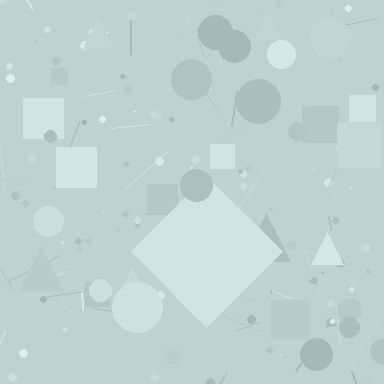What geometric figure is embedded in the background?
A diamond is embedded in the background.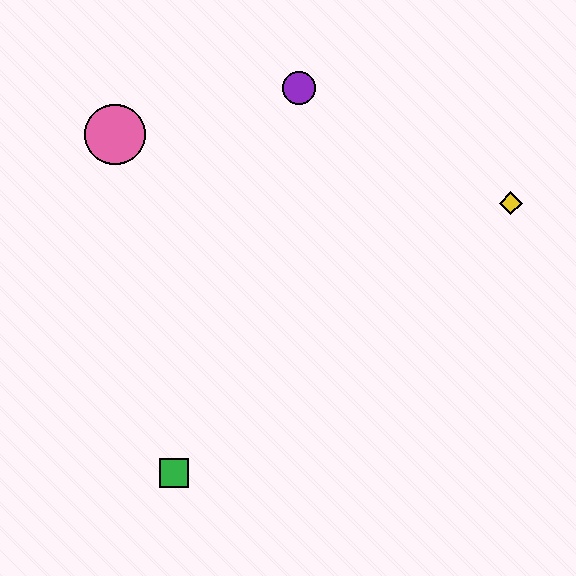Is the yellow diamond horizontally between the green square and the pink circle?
No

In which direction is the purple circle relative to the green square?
The purple circle is above the green square.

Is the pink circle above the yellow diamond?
Yes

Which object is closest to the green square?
The pink circle is closest to the green square.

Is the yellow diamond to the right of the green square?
Yes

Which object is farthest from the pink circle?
The yellow diamond is farthest from the pink circle.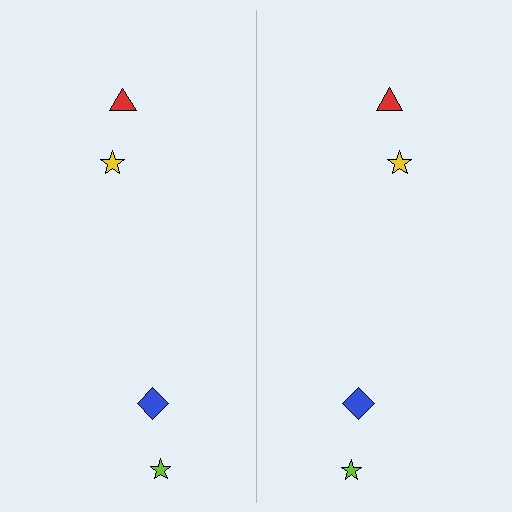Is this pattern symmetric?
Yes, this pattern has bilateral (reflection) symmetry.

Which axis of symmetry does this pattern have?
The pattern has a vertical axis of symmetry running through the center of the image.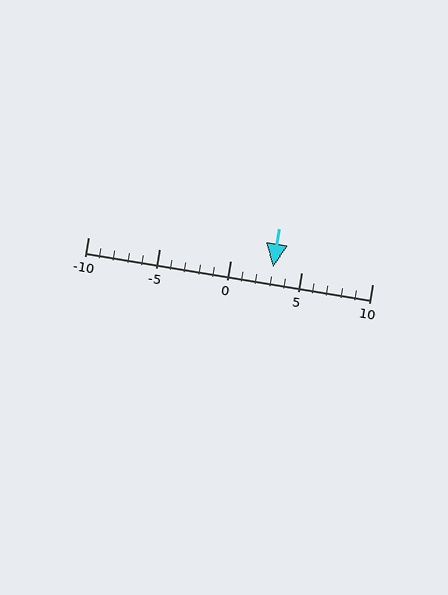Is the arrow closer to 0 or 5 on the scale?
The arrow is closer to 5.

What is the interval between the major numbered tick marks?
The major tick marks are spaced 5 units apart.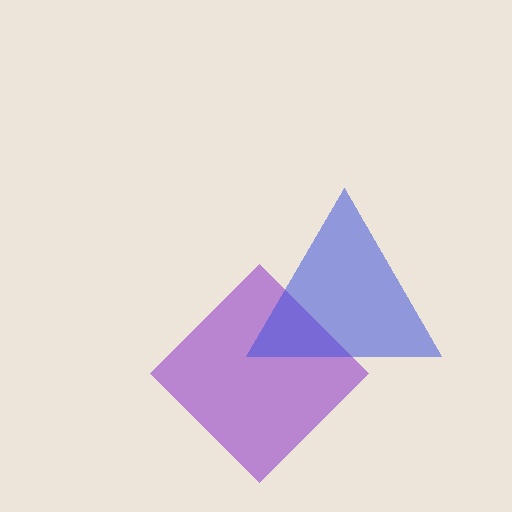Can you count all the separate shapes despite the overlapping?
Yes, there are 2 separate shapes.